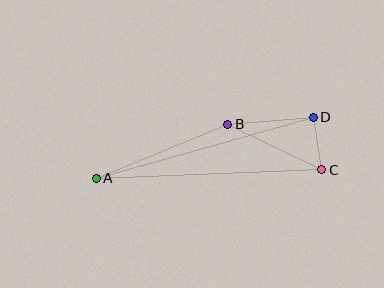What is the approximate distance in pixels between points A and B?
The distance between A and B is approximately 142 pixels.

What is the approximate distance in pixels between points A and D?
The distance between A and D is approximately 225 pixels.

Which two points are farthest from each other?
Points A and C are farthest from each other.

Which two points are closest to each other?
Points C and D are closest to each other.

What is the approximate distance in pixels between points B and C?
The distance between B and C is approximately 104 pixels.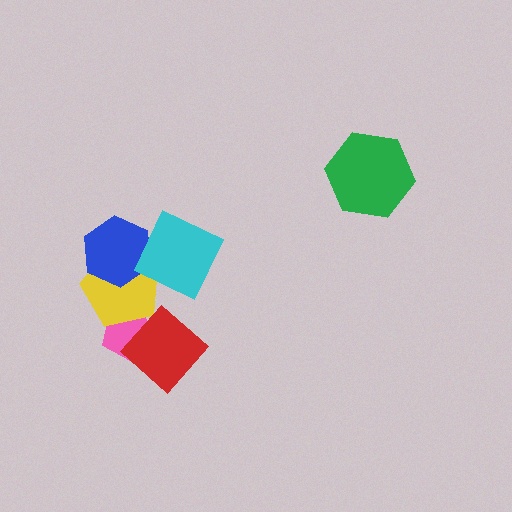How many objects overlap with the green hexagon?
0 objects overlap with the green hexagon.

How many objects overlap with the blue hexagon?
2 objects overlap with the blue hexagon.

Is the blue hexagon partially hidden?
Yes, it is partially covered by another shape.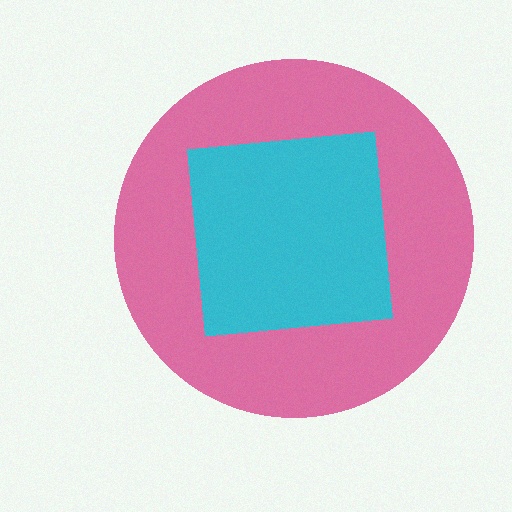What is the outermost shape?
The pink circle.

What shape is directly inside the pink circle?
The cyan square.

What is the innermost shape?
The cyan square.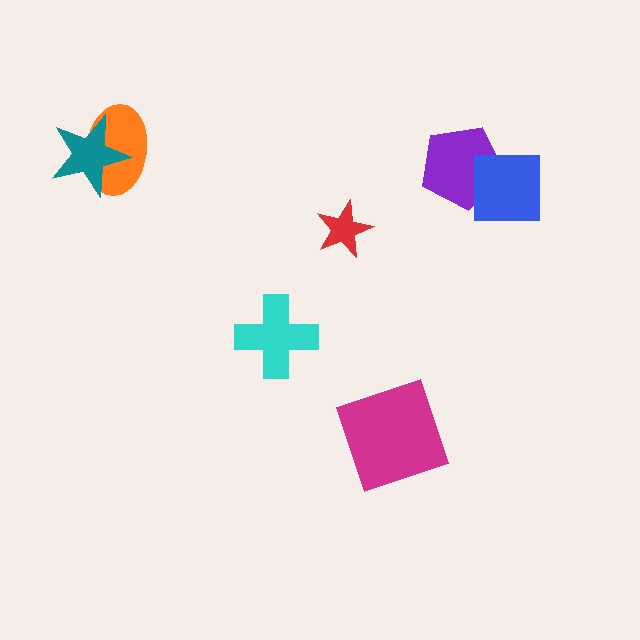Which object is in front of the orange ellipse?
The teal star is in front of the orange ellipse.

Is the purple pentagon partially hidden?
Yes, it is partially covered by another shape.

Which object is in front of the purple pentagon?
The blue square is in front of the purple pentagon.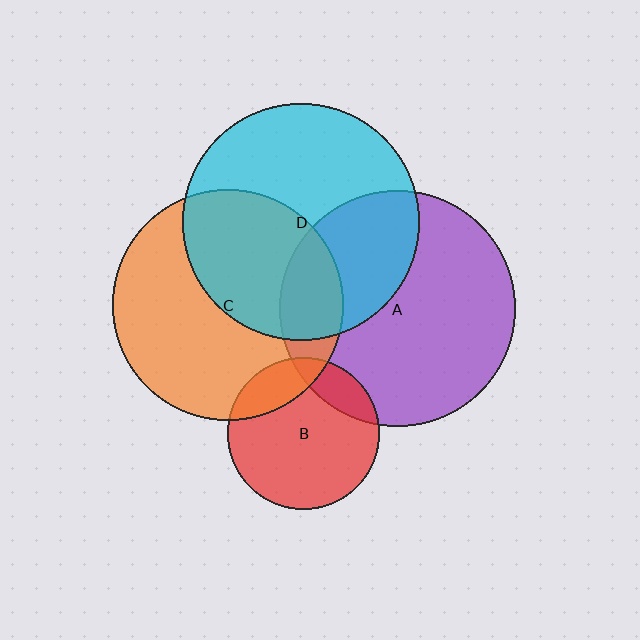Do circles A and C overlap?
Yes.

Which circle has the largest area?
Circle D (cyan).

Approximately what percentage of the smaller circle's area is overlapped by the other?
Approximately 15%.